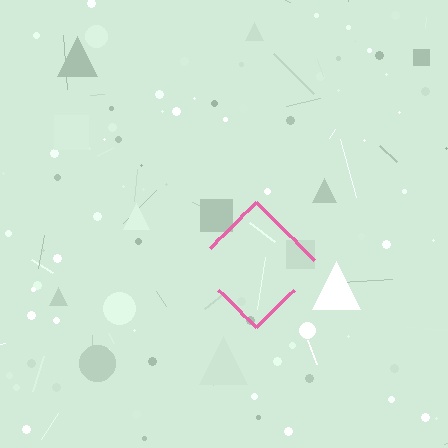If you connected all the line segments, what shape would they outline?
They would outline a diamond.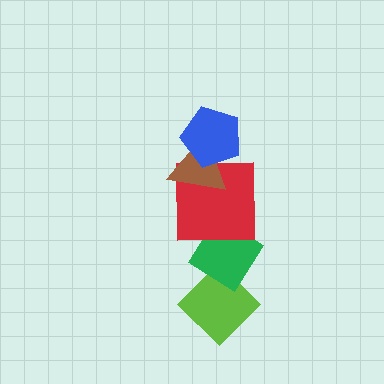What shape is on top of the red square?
The brown triangle is on top of the red square.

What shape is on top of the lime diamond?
The green diamond is on top of the lime diamond.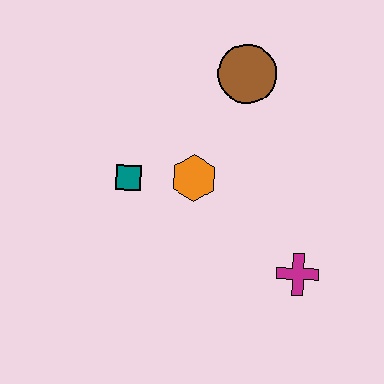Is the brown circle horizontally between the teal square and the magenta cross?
Yes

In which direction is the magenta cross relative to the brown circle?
The magenta cross is below the brown circle.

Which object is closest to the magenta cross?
The orange hexagon is closest to the magenta cross.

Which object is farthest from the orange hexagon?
The magenta cross is farthest from the orange hexagon.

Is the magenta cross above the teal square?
No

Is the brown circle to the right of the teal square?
Yes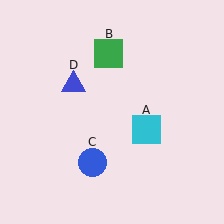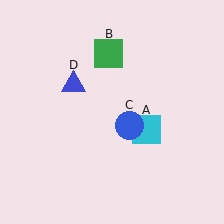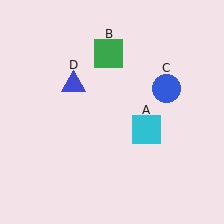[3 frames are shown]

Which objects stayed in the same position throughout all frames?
Cyan square (object A) and green square (object B) and blue triangle (object D) remained stationary.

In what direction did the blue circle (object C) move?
The blue circle (object C) moved up and to the right.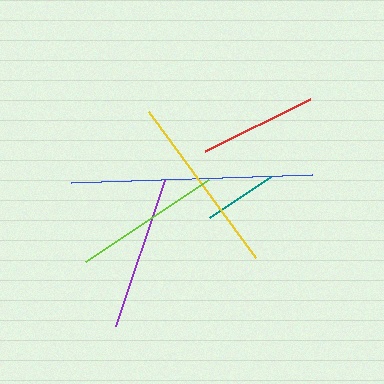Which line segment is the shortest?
The teal line is the shortest at approximately 73 pixels.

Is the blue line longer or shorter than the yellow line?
The blue line is longer than the yellow line.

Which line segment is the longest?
The blue line is the longest at approximately 241 pixels.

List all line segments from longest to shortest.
From longest to shortest: blue, yellow, purple, lime, red, teal.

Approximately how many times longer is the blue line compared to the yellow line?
The blue line is approximately 1.3 times the length of the yellow line.